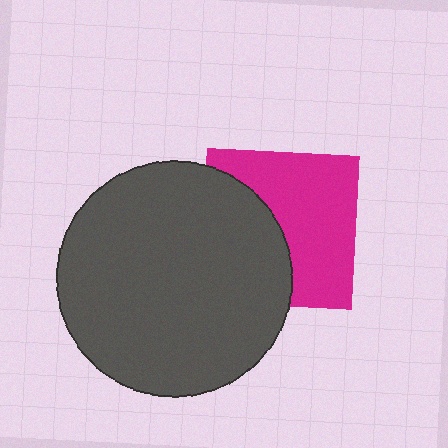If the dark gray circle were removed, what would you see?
You would see the complete magenta square.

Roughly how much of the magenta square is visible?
About half of it is visible (roughly 57%).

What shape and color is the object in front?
The object in front is a dark gray circle.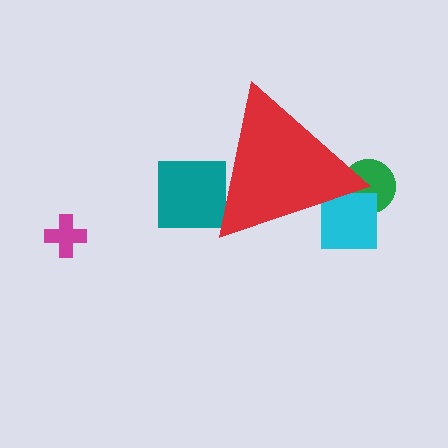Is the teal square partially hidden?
Yes, the teal square is partially hidden behind the red triangle.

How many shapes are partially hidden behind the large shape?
3 shapes are partially hidden.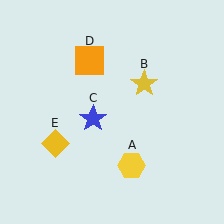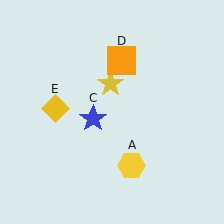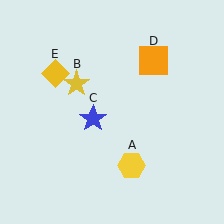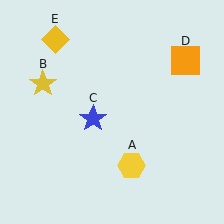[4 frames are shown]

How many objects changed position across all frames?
3 objects changed position: yellow star (object B), orange square (object D), yellow diamond (object E).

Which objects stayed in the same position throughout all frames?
Yellow hexagon (object A) and blue star (object C) remained stationary.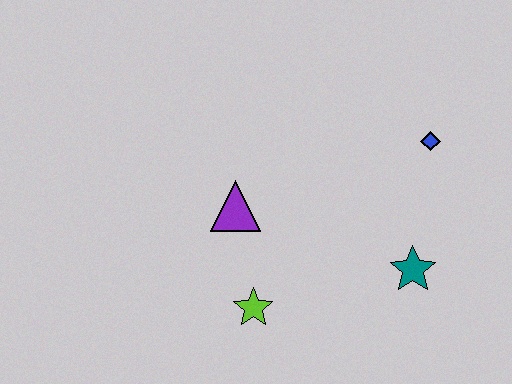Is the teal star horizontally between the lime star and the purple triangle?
No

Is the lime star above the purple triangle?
No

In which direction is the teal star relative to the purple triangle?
The teal star is to the right of the purple triangle.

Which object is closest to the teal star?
The blue diamond is closest to the teal star.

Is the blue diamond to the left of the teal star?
No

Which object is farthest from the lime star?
The blue diamond is farthest from the lime star.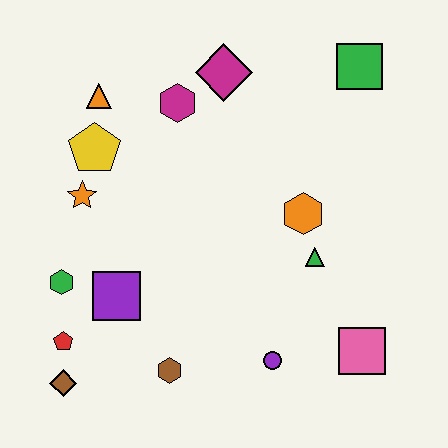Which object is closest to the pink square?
The purple circle is closest to the pink square.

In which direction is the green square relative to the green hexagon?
The green square is to the right of the green hexagon.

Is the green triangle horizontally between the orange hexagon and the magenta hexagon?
No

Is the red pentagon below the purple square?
Yes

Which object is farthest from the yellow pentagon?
The pink square is farthest from the yellow pentagon.